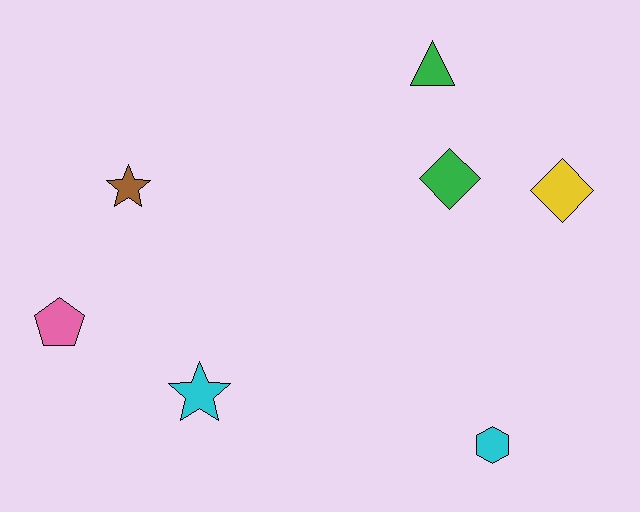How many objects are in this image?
There are 7 objects.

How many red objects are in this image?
There are no red objects.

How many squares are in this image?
There are no squares.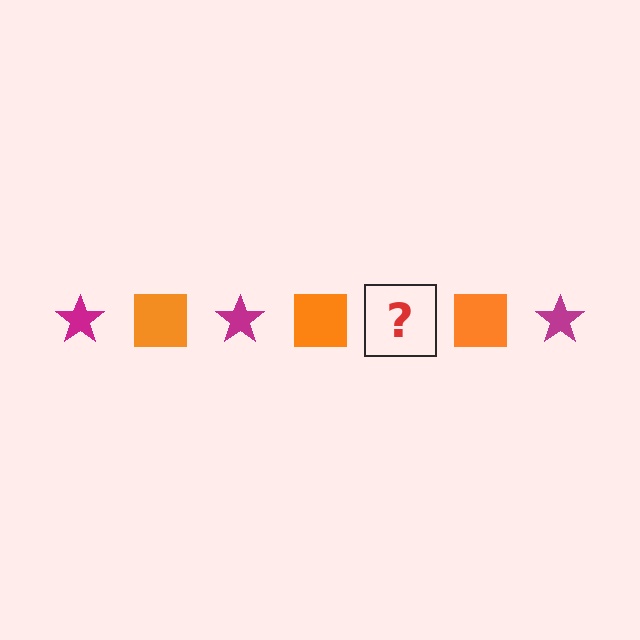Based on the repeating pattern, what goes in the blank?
The blank should be a magenta star.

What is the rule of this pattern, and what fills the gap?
The rule is that the pattern alternates between magenta star and orange square. The gap should be filled with a magenta star.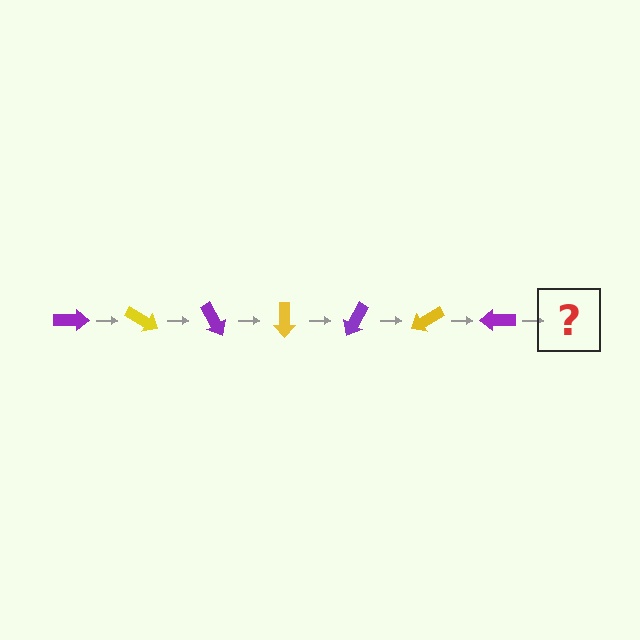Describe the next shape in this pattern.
It should be a yellow arrow, rotated 210 degrees from the start.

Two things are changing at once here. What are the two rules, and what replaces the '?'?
The two rules are that it rotates 30 degrees each step and the color cycles through purple and yellow. The '?' should be a yellow arrow, rotated 210 degrees from the start.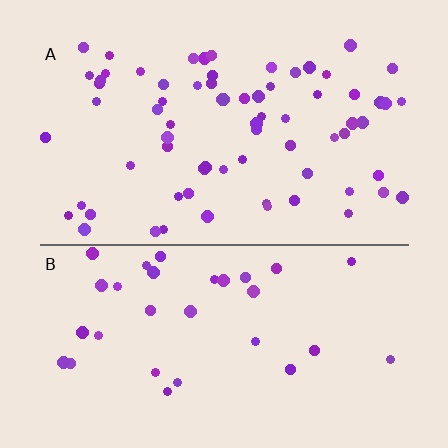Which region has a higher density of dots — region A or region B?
A (the top).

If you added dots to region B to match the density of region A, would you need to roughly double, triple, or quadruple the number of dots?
Approximately double.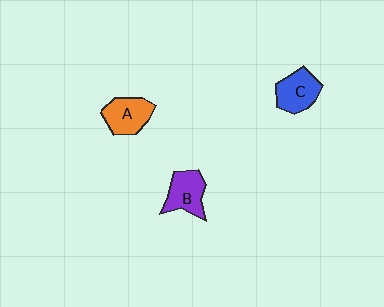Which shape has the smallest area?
Shape B (purple).